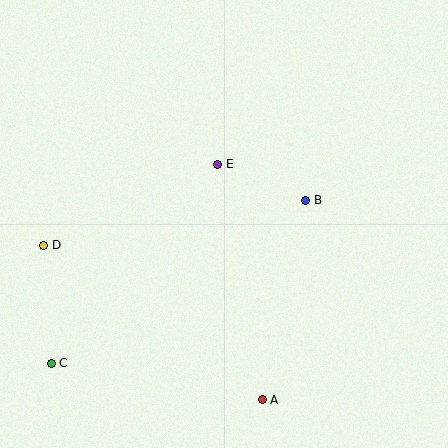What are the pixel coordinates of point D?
Point D is at (44, 245).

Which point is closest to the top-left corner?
Point D is closest to the top-left corner.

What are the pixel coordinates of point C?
Point C is at (51, 363).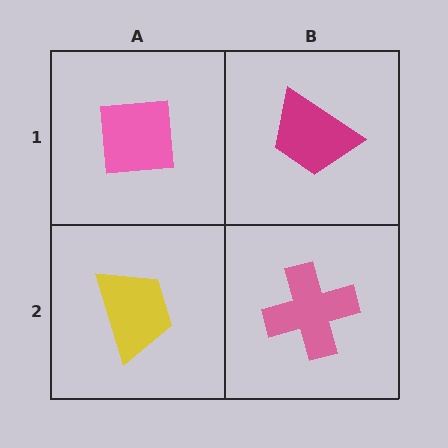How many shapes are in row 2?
2 shapes.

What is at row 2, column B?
A pink cross.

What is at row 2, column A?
A yellow trapezoid.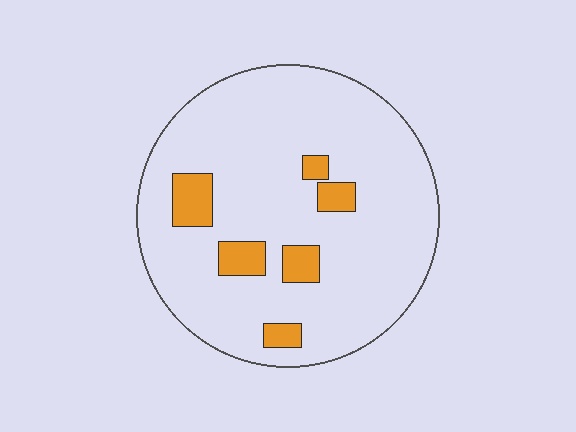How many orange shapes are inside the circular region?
6.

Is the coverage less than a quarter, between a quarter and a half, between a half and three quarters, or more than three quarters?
Less than a quarter.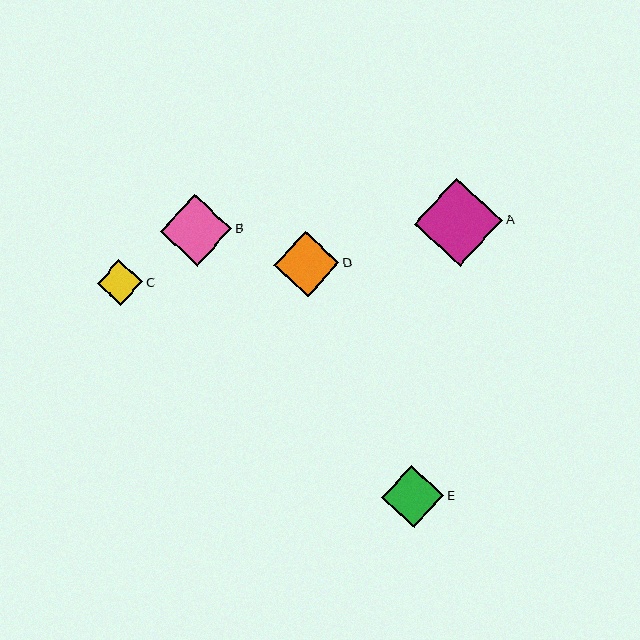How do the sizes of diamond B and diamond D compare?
Diamond B and diamond D are approximately the same size.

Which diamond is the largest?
Diamond A is the largest with a size of approximately 88 pixels.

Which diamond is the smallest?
Diamond C is the smallest with a size of approximately 46 pixels.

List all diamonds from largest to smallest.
From largest to smallest: A, B, D, E, C.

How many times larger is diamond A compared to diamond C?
Diamond A is approximately 1.9 times the size of diamond C.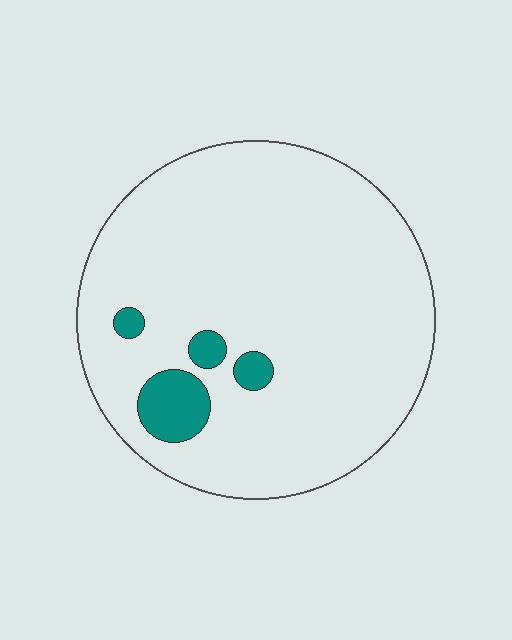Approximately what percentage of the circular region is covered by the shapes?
Approximately 5%.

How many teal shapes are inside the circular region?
4.